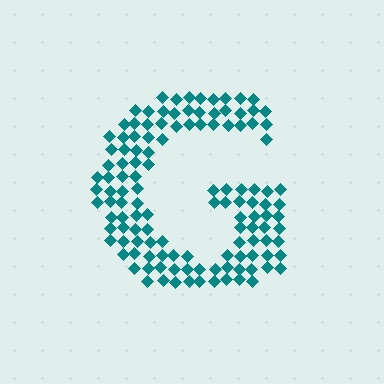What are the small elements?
The small elements are diamonds.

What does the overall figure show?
The overall figure shows the letter G.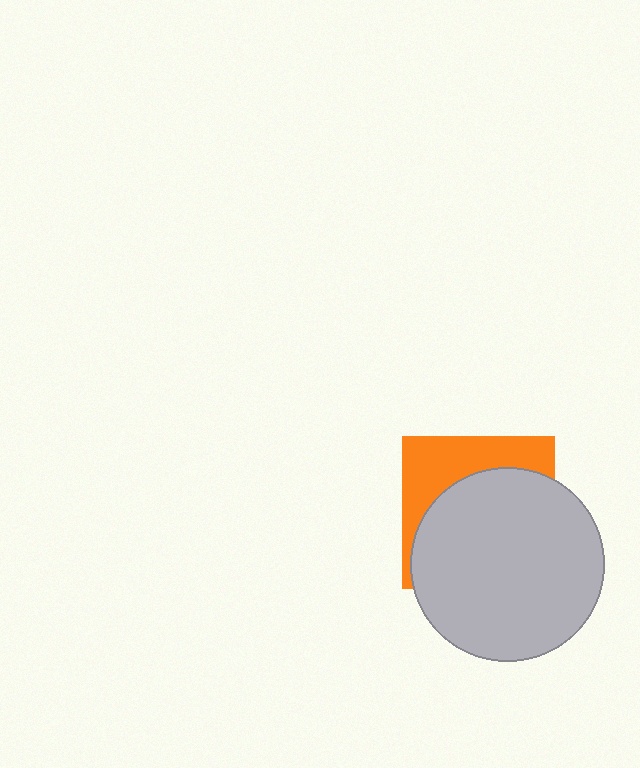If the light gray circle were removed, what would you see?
You would see the complete orange square.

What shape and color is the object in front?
The object in front is a light gray circle.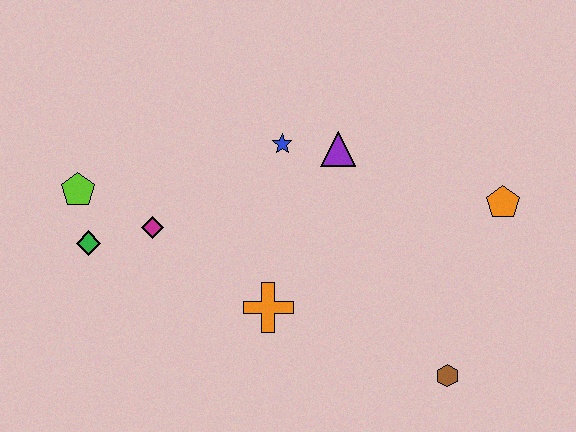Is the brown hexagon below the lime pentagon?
Yes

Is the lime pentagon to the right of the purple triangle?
No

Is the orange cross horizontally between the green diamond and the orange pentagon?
Yes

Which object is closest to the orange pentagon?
The purple triangle is closest to the orange pentagon.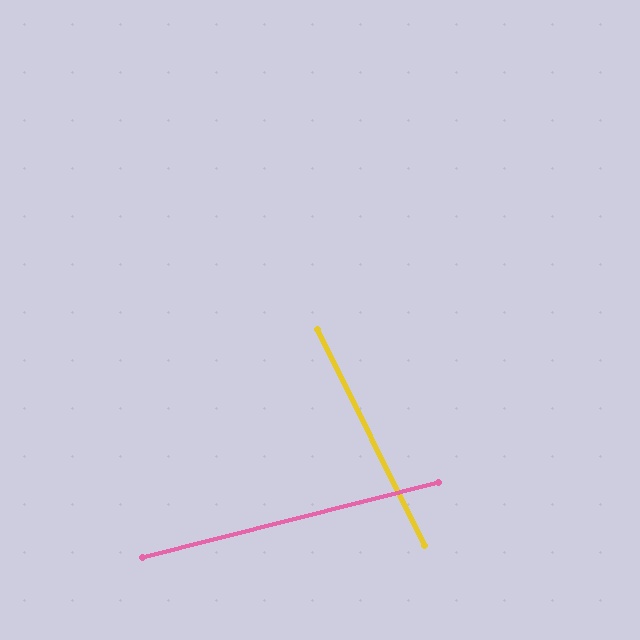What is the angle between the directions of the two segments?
Approximately 78 degrees.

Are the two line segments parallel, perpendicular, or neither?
Neither parallel nor perpendicular — they differ by about 78°.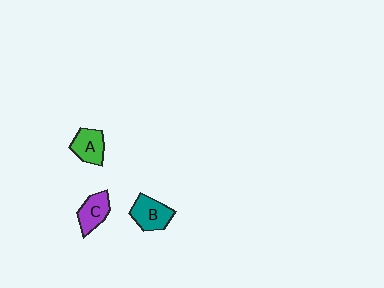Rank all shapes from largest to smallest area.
From largest to smallest: B (teal), A (green), C (purple).